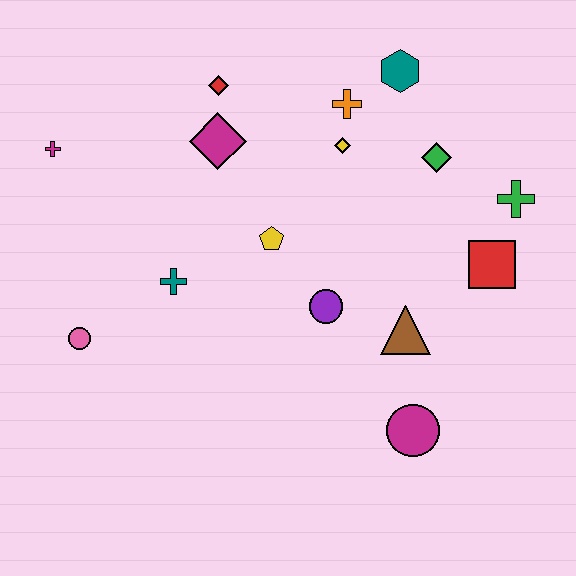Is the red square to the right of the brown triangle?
Yes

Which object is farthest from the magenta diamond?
The magenta circle is farthest from the magenta diamond.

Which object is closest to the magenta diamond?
The red diamond is closest to the magenta diamond.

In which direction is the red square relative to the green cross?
The red square is below the green cross.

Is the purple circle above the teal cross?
No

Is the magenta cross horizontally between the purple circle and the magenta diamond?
No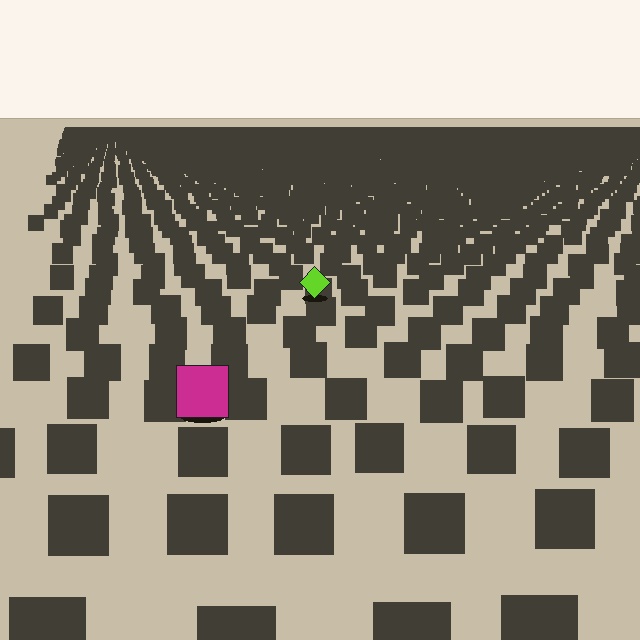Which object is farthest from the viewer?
The lime diamond is farthest from the viewer. It appears smaller and the ground texture around it is denser.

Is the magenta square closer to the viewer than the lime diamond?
Yes. The magenta square is closer — you can tell from the texture gradient: the ground texture is coarser near it.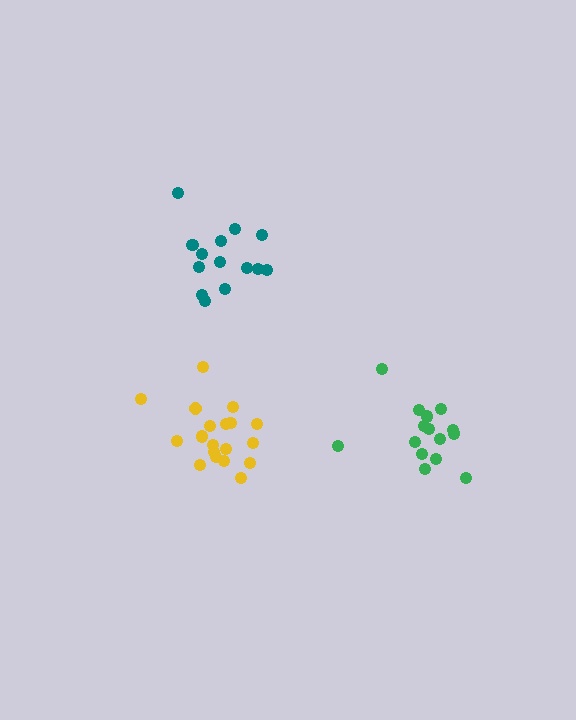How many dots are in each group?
Group 1: 19 dots, Group 2: 15 dots, Group 3: 14 dots (48 total).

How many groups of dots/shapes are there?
There are 3 groups.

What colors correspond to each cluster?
The clusters are colored: yellow, green, teal.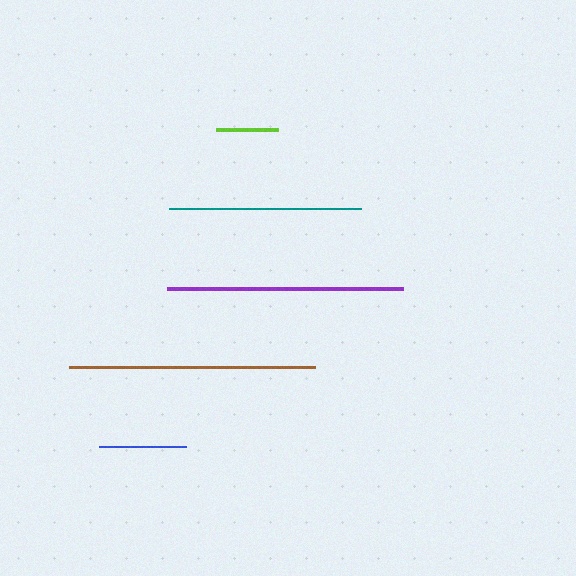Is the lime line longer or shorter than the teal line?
The teal line is longer than the lime line.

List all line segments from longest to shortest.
From longest to shortest: brown, purple, teal, blue, lime.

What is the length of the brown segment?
The brown segment is approximately 246 pixels long.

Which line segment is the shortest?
The lime line is the shortest at approximately 62 pixels.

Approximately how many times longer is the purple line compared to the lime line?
The purple line is approximately 3.8 times the length of the lime line.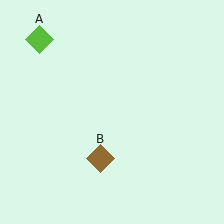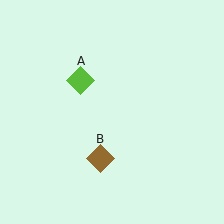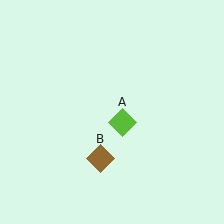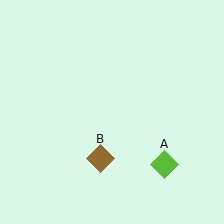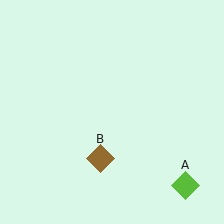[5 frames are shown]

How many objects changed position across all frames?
1 object changed position: lime diamond (object A).